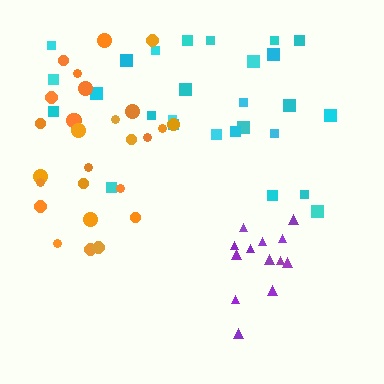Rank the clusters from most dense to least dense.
purple, orange, cyan.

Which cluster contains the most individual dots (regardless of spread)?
Orange (28).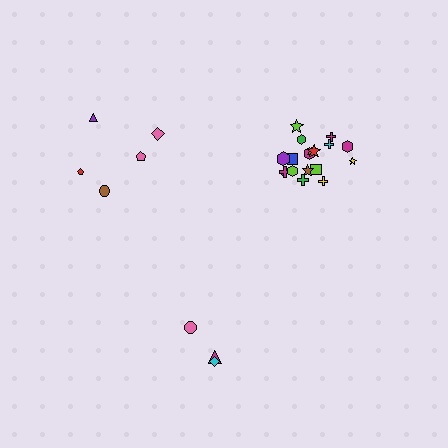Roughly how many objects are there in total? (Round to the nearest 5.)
Roughly 25 objects in total.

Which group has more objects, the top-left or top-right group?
The top-right group.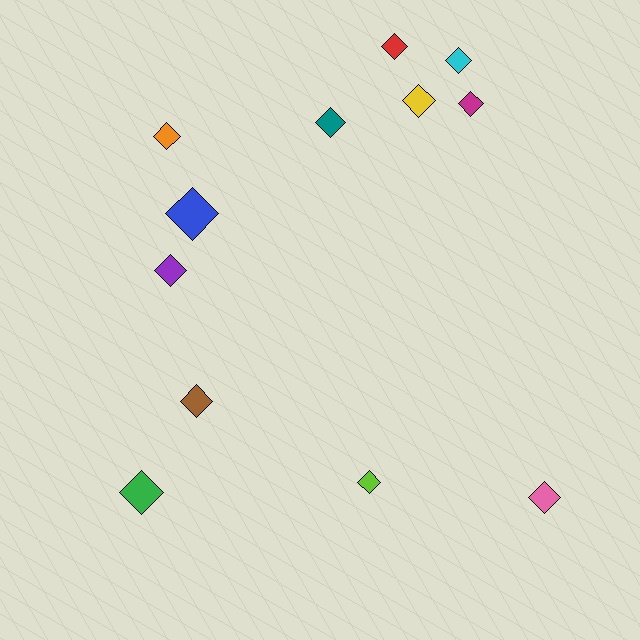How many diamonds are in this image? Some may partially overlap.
There are 12 diamonds.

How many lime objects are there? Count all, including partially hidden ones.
There is 1 lime object.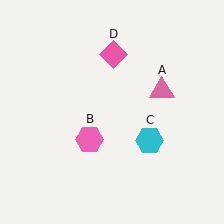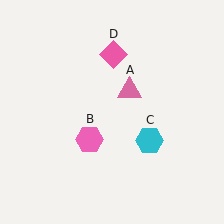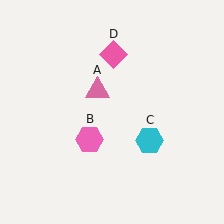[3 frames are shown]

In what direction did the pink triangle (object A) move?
The pink triangle (object A) moved left.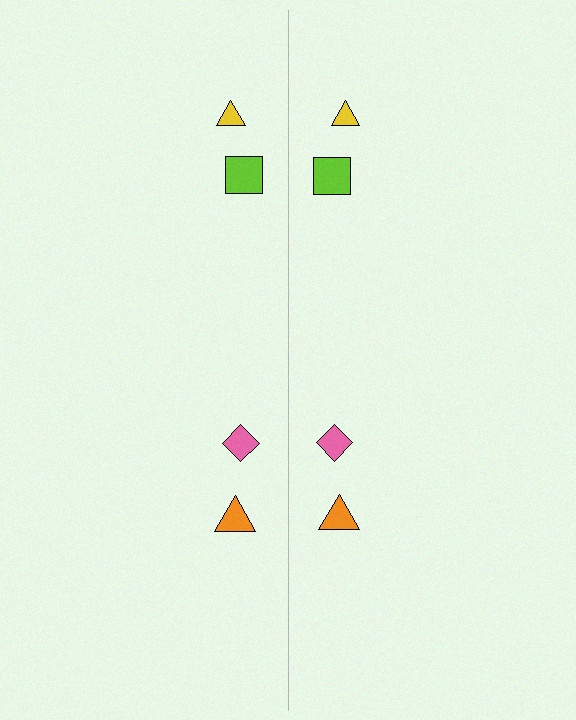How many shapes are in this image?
There are 8 shapes in this image.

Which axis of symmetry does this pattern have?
The pattern has a vertical axis of symmetry running through the center of the image.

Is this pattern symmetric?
Yes, this pattern has bilateral (reflection) symmetry.